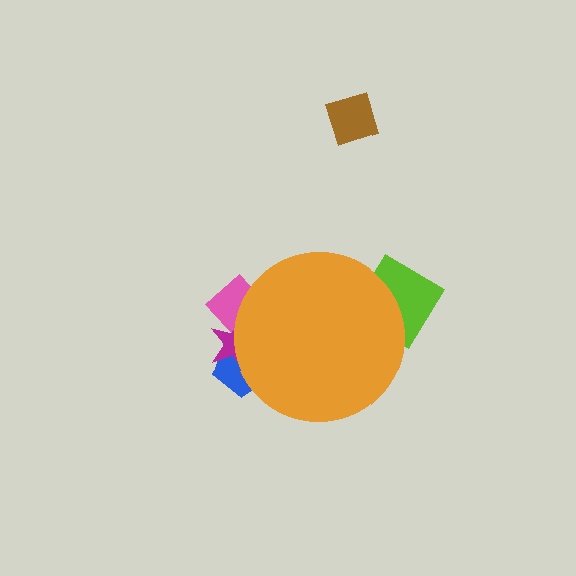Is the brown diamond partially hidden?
No, the brown diamond is fully visible.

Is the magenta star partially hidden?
Yes, the magenta star is partially hidden behind the orange circle.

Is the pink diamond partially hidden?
Yes, the pink diamond is partially hidden behind the orange circle.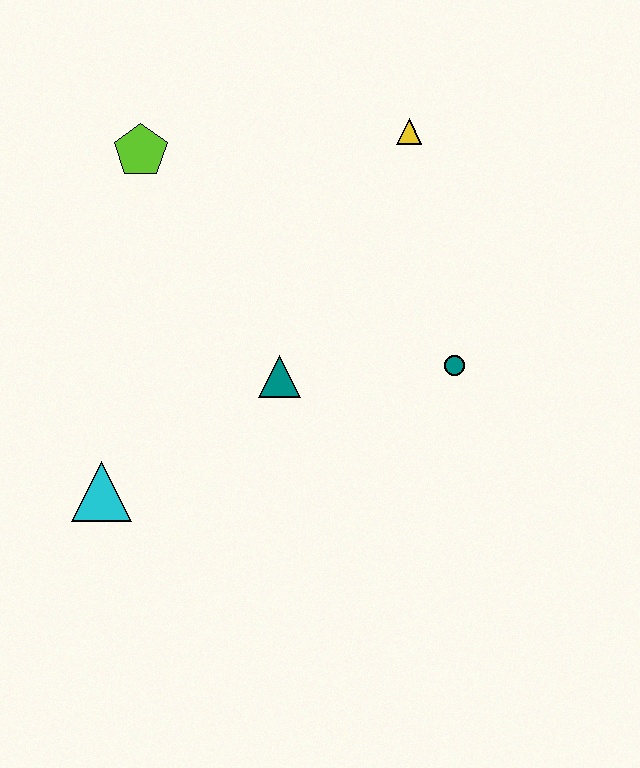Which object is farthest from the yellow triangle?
The cyan triangle is farthest from the yellow triangle.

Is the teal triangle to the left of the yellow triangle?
Yes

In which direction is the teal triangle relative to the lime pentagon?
The teal triangle is below the lime pentagon.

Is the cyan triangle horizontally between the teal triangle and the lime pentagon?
No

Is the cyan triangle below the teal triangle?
Yes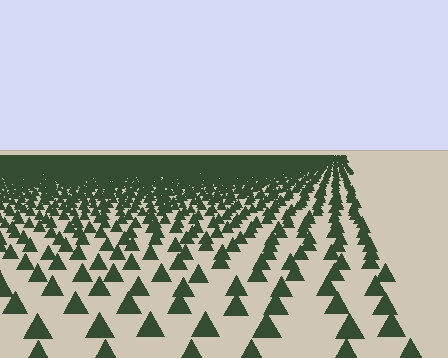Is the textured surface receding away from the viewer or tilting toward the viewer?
The surface is receding away from the viewer. Texture elements get smaller and denser toward the top.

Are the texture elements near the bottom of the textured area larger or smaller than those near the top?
Larger. Near the bottom, elements are closer to the viewer and appear at a bigger on-screen size.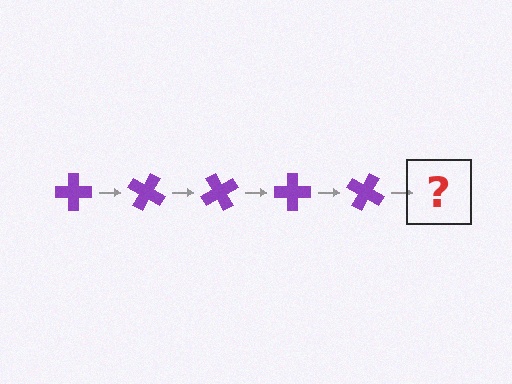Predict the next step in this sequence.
The next step is a purple cross rotated 150 degrees.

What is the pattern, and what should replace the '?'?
The pattern is that the cross rotates 30 degrees each step. The '?' should be a purple cross rotated 150 degrees.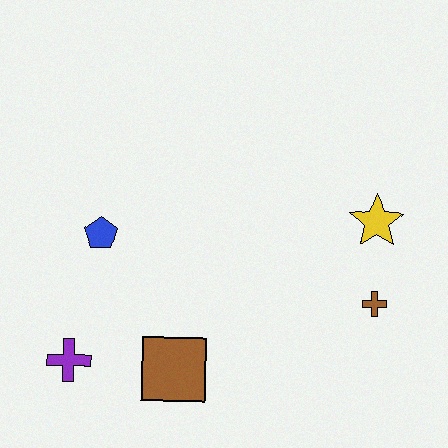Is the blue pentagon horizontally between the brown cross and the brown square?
No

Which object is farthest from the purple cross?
The yellow star is farthest from the purple cross.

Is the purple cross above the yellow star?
No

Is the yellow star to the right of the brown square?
Yes